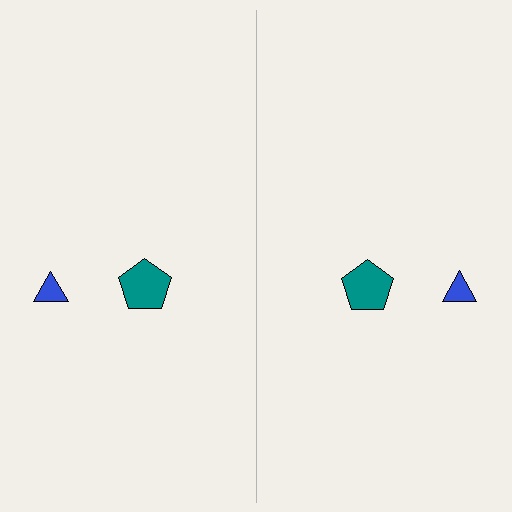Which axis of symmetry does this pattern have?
The pattern has a vertical axis of symmetry running through the center of the image.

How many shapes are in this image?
There are 4 shapes in this image.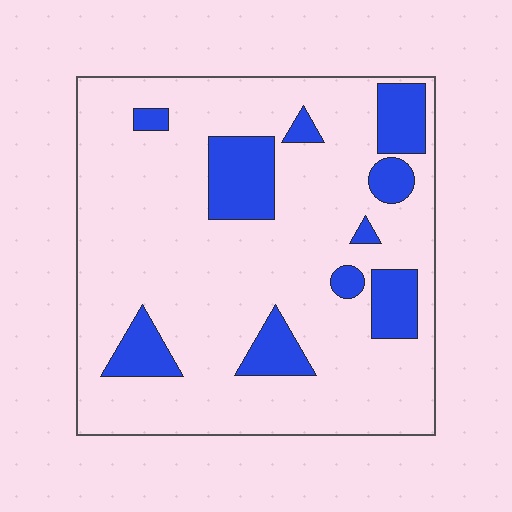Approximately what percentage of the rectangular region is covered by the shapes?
Approximately 20%.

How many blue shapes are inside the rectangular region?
10.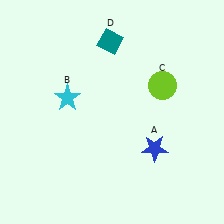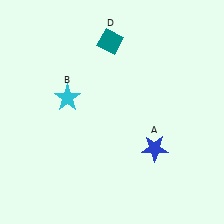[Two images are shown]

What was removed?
The lime circle (C) was removed in Image 2.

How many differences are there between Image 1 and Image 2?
There is 1 difference between the two images.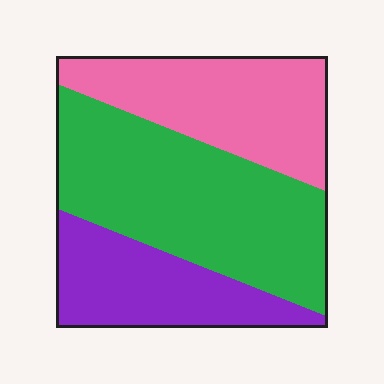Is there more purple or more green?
Green.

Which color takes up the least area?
Purple, at roughly 25%.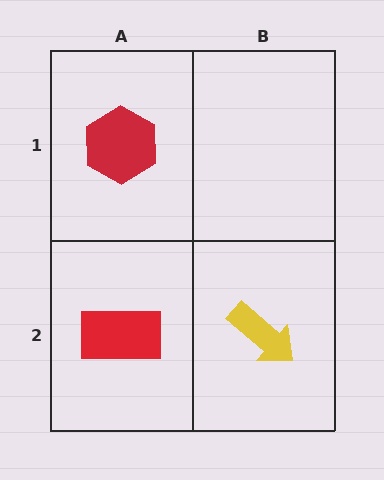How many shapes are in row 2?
2 shapes.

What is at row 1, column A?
A red hexagon.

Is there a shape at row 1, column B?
No, that cell is empty.